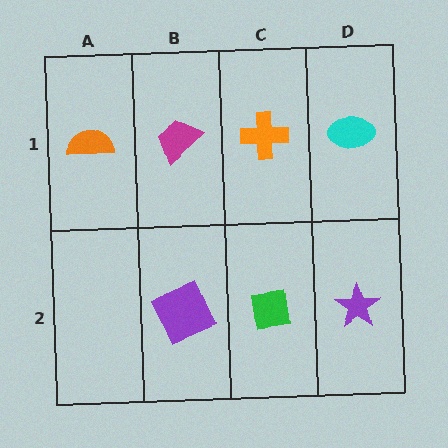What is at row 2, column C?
A green square.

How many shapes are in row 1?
4 shapes.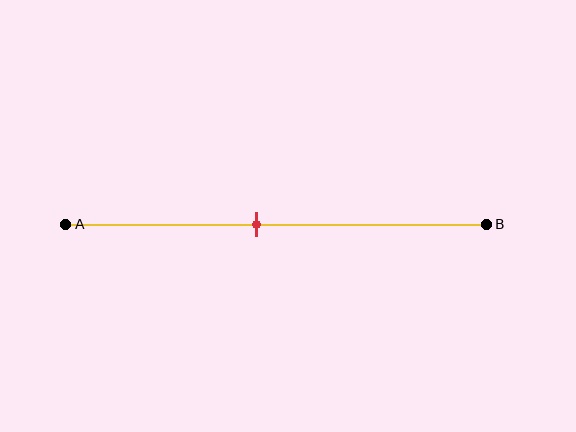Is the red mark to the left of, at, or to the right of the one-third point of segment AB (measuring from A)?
The red mark is to the right of the one-third point of segment AB.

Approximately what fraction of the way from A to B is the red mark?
The red mark is approximately 45% of the way from A to B.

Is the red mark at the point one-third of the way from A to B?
No, the mark is at about 45% from A, not at the 33% one-third point.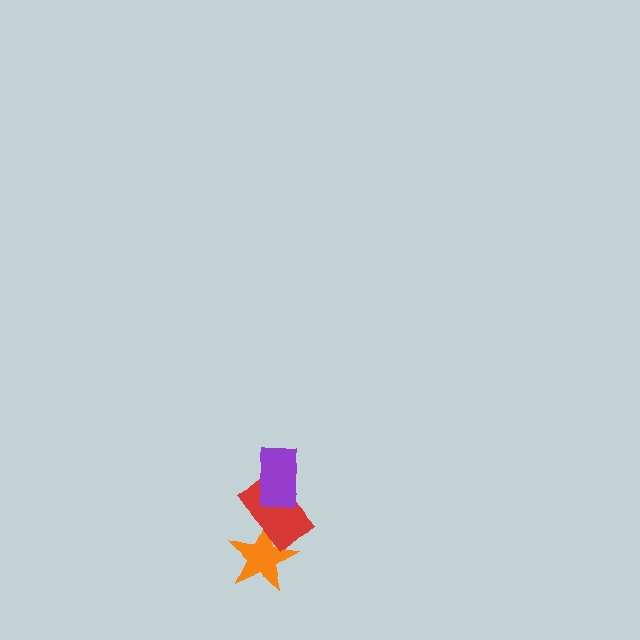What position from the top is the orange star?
The orange star is 3rd from the top.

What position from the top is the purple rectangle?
The purple rectangle is 1st from the top.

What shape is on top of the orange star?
The red rectangle is on top of the orange star.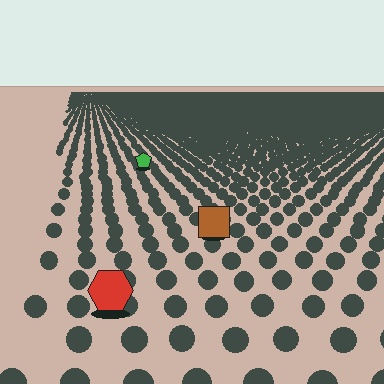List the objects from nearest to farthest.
From nearest to farthest: the red hexagon, the brown square, the green pentagon.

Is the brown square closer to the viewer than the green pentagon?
Yes. The brown square is closer — you can tell from the texture gradient: the ground texture is coarser near it.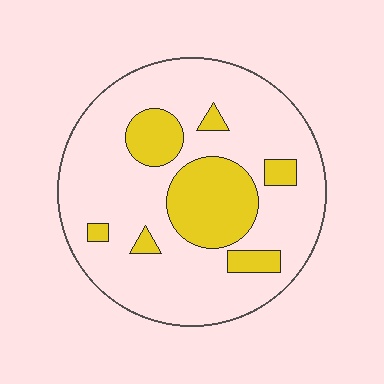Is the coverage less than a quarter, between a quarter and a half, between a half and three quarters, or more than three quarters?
Less than a quarter.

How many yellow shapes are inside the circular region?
7.